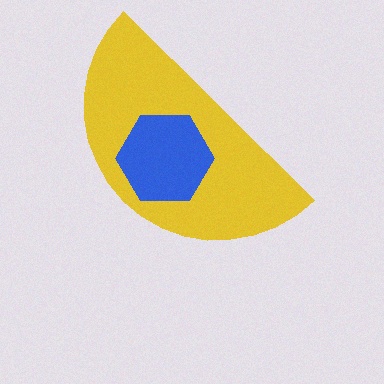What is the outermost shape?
The yellow semicircle.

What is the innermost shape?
The blue hexagon.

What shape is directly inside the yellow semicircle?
The blue hexagon.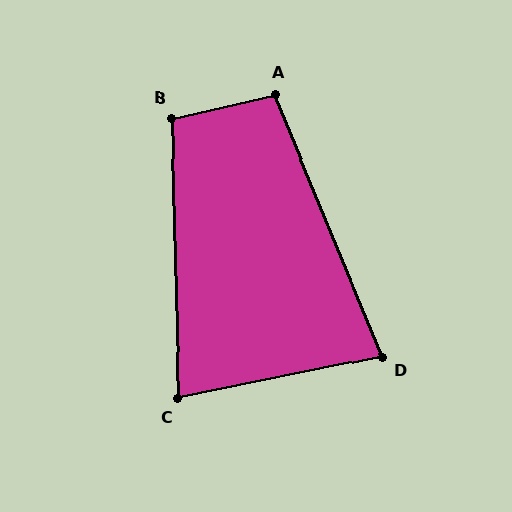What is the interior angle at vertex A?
Approximately 100 degrees (obtuse).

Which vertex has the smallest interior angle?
D, at approximately 79 degrees.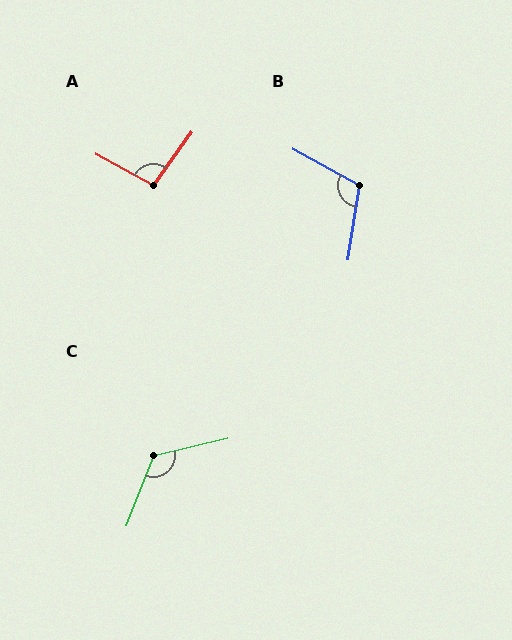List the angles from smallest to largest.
A (97°), B (110°), C (124°).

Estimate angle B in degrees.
Approximately 110 degrees.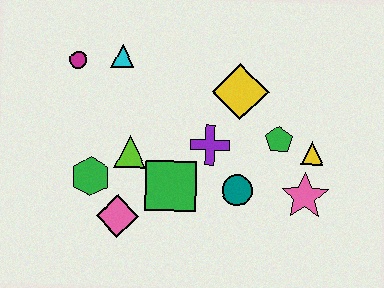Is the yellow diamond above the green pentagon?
Yes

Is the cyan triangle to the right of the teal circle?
No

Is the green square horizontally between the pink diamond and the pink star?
Yes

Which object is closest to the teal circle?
The purple cross is closest to the teal circle.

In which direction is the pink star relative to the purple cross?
The pink star is to the right of the purple cross.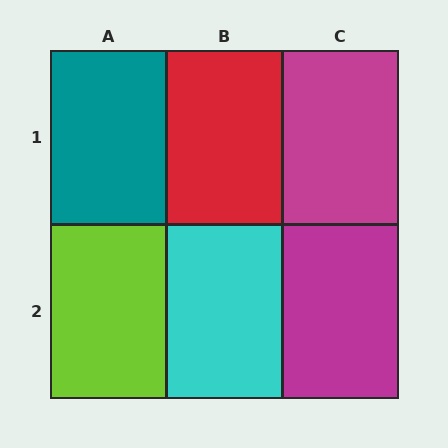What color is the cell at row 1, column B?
Red.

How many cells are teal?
1 cell is teal.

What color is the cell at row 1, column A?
Teal.